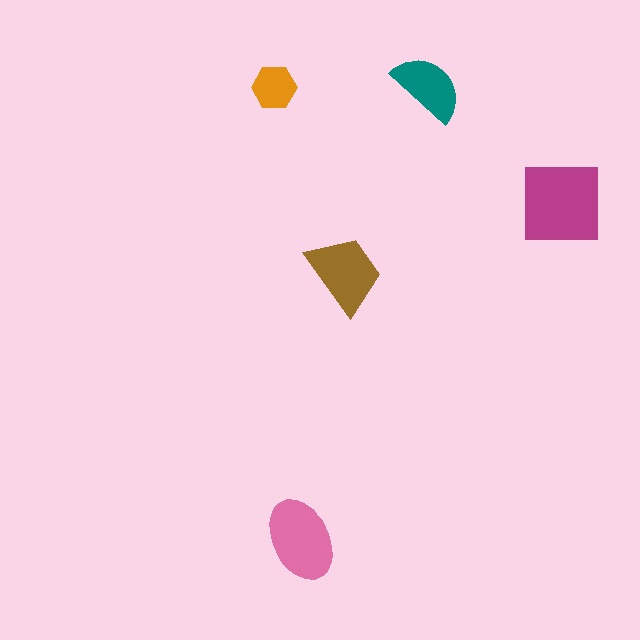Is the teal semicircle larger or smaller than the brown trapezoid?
Smaller.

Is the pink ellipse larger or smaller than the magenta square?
Smaller.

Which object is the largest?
The magenta square.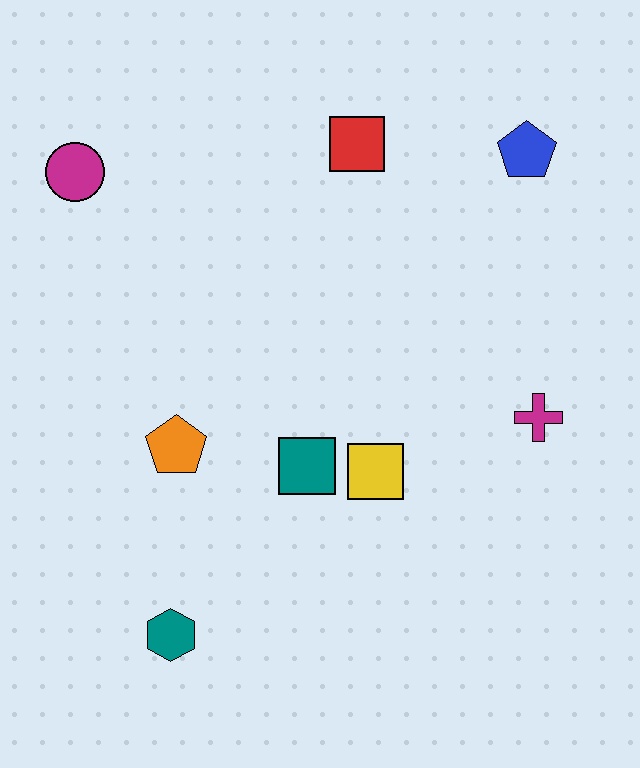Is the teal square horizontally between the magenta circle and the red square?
Yes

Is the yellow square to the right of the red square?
Yes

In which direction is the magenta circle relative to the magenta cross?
The magenta circle is to the left of the magenta cross.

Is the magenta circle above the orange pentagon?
Yes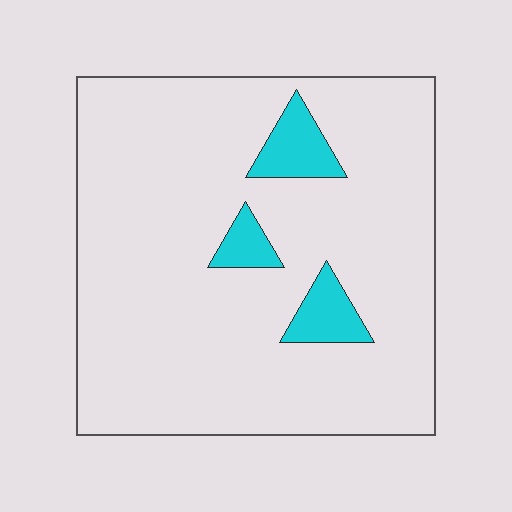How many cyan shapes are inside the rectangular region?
3.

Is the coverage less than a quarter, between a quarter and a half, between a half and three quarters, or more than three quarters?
Less than a quarter.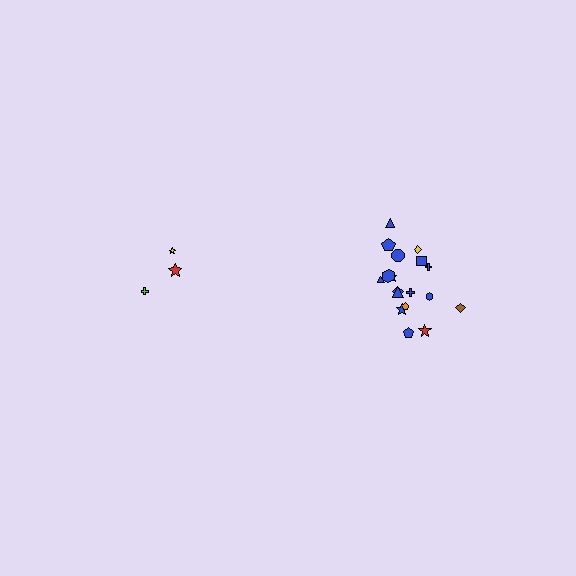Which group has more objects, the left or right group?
The right group.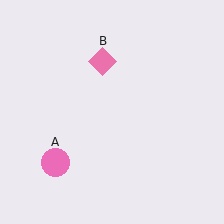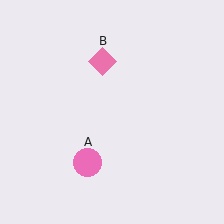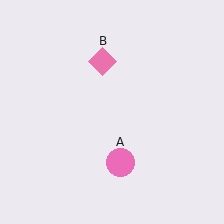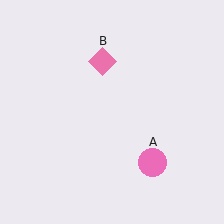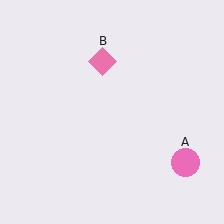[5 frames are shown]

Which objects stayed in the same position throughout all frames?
Pink diamond (object B) remained stationary.